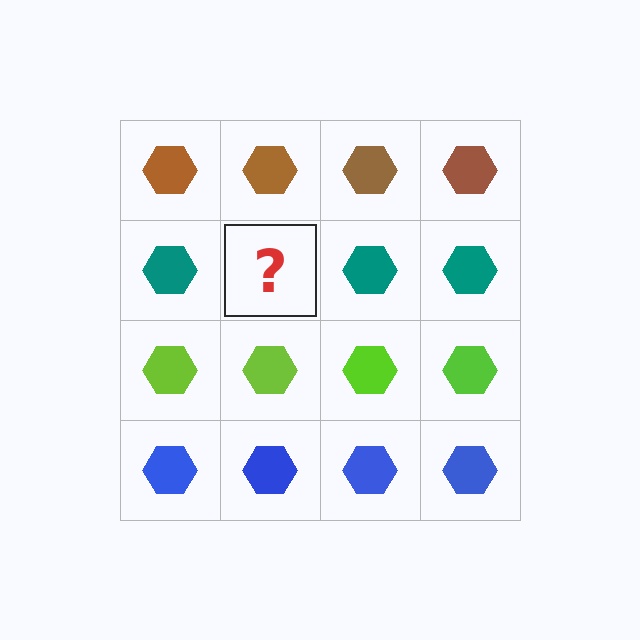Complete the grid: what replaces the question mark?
The question mark should be replaced with a teal hexagon.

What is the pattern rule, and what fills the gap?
The rule is that each row has a consistent color. The gap should be filled with a teal hexagon.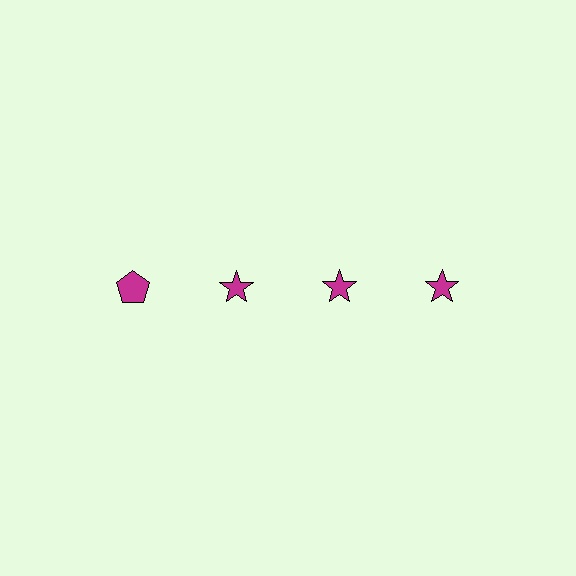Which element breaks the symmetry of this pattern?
The magenta pentagon in the top row, leftmost column breaks the symmetry. All other shapes are magenta stars.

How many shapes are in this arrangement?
There are 4 shapes arranged in a grid pattern.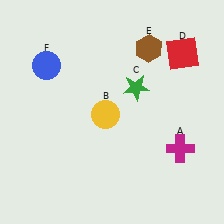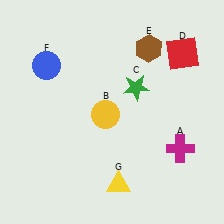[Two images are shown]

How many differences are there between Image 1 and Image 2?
There is 1 difference between the two images.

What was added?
A yellow triangle (G) was added in Image 2.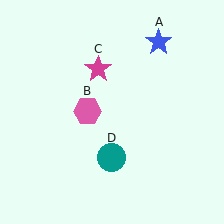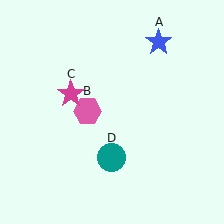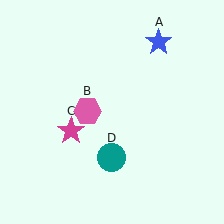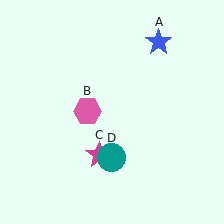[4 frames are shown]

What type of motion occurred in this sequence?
The magenta star (object C) rotated counterclockwise around the center of the scene.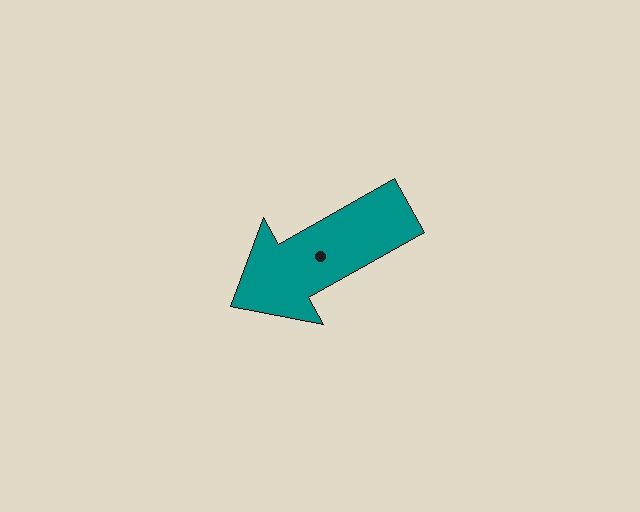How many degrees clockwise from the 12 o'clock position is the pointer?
Approximately 241 degrees.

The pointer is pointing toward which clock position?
Roughly 8 o'clock.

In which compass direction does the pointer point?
Southwest.